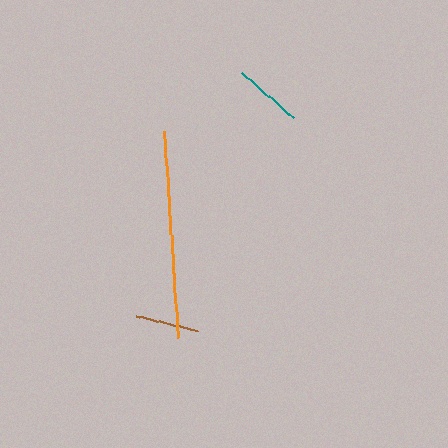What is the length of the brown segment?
The brown segment is approximately 63 pixels long.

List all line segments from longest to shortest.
From longest to shortest: orange, teal, brown.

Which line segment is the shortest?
The brown line is the shortest at approximately 63 pixels.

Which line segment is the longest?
The orange line is the longest at approximately 208 pixels.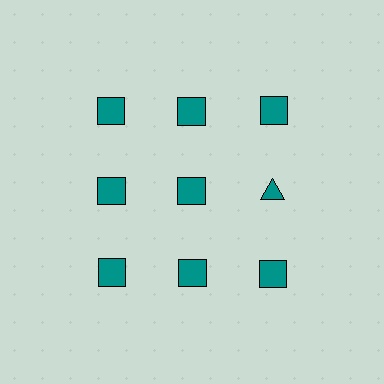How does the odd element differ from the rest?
It has a different shape: triangle instead of square.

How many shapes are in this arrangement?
There are 9 shapes arranged in a grid pattern.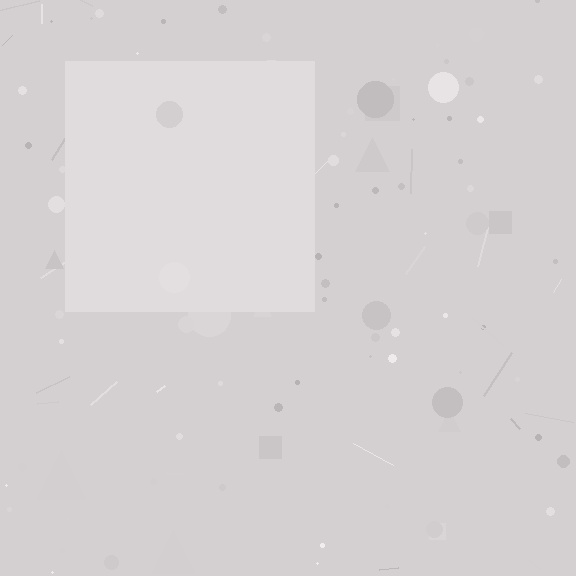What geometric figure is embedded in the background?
A square is embedded in the background.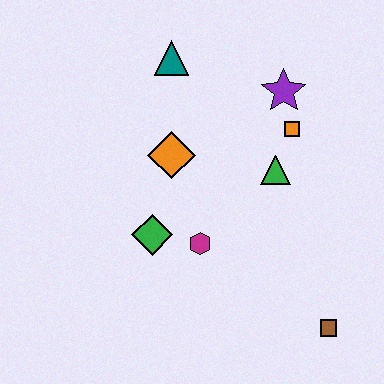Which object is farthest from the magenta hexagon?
The teal triangle is farthest from the magenta hexagon.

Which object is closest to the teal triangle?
The orange diamond is closest to the teal triangle.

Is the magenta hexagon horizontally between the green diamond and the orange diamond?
No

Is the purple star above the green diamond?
Yes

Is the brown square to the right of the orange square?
Yes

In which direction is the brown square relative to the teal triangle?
The brown square is below the teal triangle.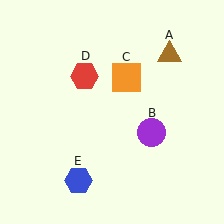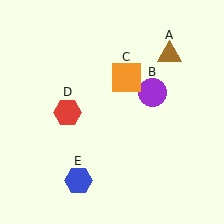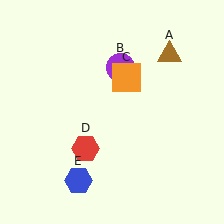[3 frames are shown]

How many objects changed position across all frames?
2 objects changed position: purple circle (object B), red hexagon (object D).